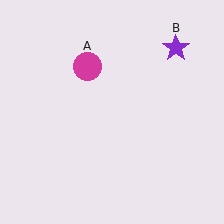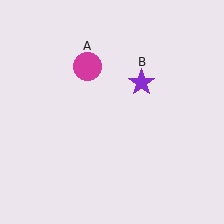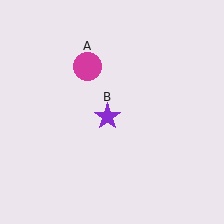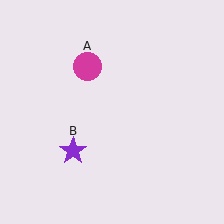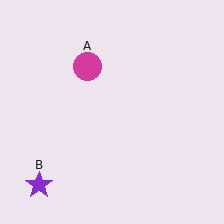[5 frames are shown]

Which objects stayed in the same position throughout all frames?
Magenta circle (object A) remained stationary.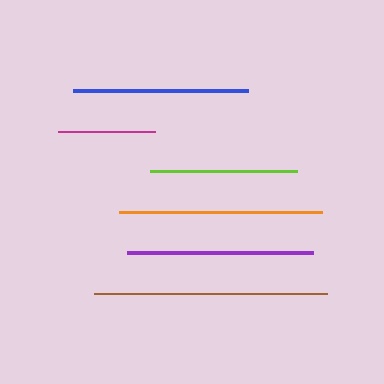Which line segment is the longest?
The brown line is the longest at approximately 233 pixels.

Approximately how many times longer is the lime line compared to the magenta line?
The lime line is approximately 1.5 times the length of the magenta line.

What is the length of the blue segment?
The blue segment is approximately 175 pixels long.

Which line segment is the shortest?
The magenta line is the shortest at approximately 97 pixels.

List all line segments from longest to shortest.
From longest to shortest: brown, orange, purple, blue, lime, magenta.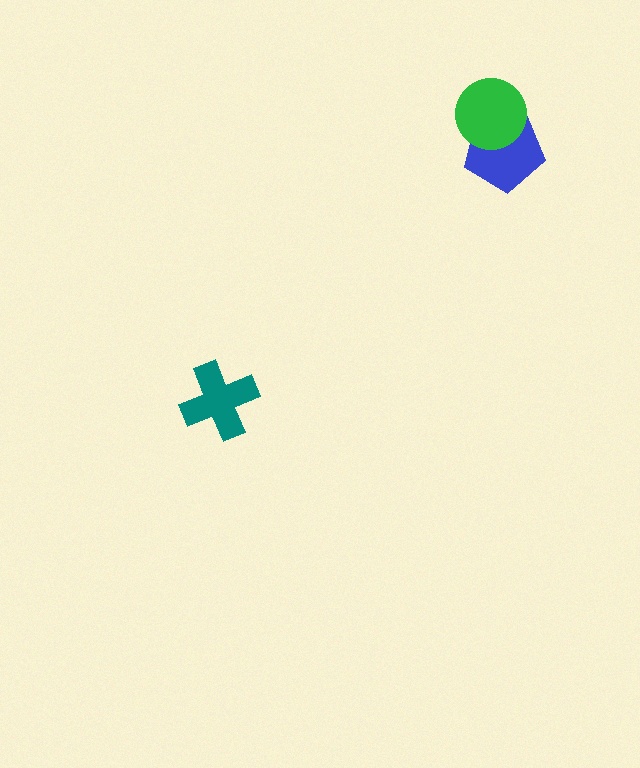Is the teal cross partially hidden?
No, no other shape covers it.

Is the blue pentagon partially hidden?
Yes, it is partially covered by another shape.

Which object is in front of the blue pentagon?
The green circle is in front of the blue pentagon.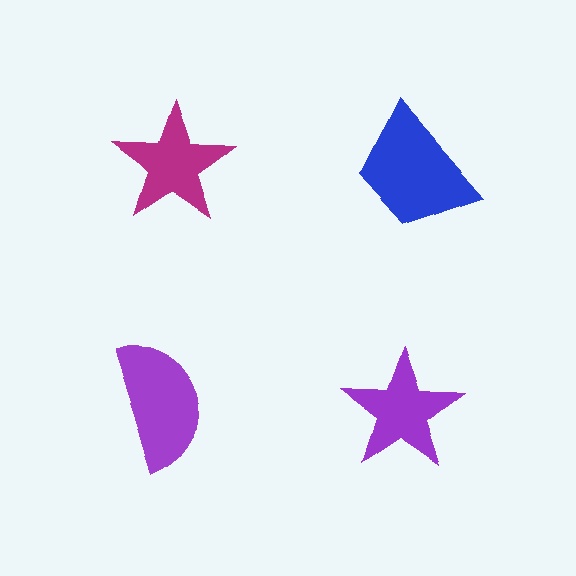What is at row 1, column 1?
A magenta star.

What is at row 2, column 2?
A purple star.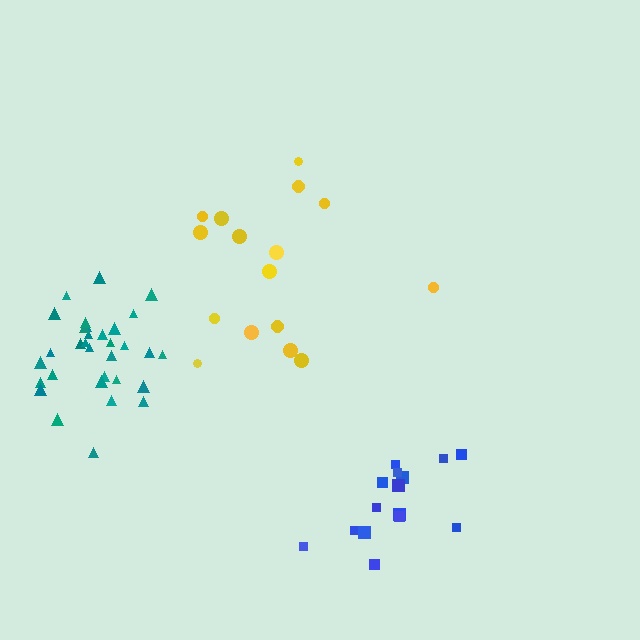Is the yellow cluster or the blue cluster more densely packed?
Blue.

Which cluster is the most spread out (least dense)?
Yellow.